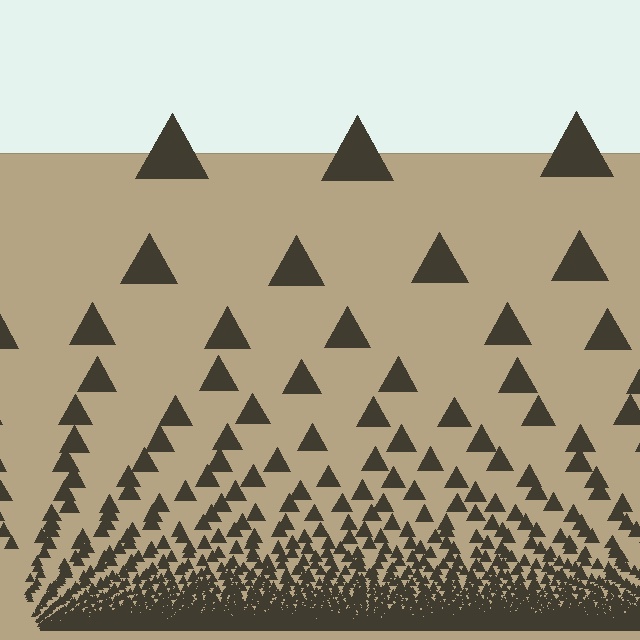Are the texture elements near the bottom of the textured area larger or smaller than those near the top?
Smaller. The gradient is inverted — elements near the bottom are smaller and denser.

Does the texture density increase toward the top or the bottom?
Density increases toward the bottom.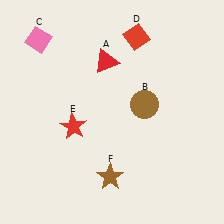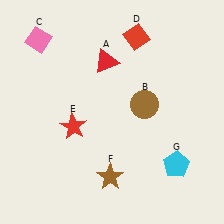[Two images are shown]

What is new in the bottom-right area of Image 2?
A cyan pentagon (G) was added in the bottom-right area of Image 2.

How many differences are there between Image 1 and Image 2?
There is 1 difference between the two images.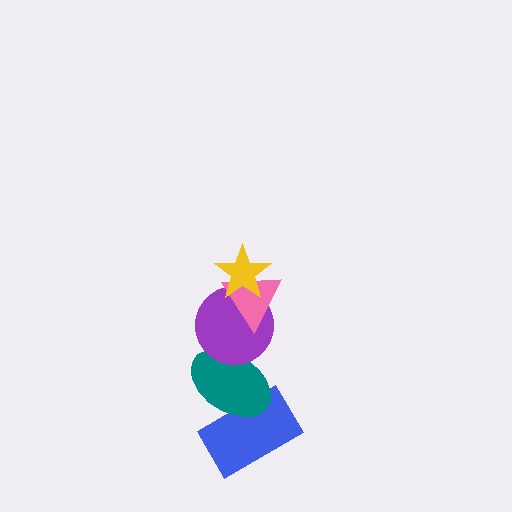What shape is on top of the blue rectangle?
The teal ellipse is on top of the blue rectangle.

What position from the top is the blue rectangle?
The blue rectangle is 5th from the top.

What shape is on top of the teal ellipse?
The purple circle is on top of the teal ellipse.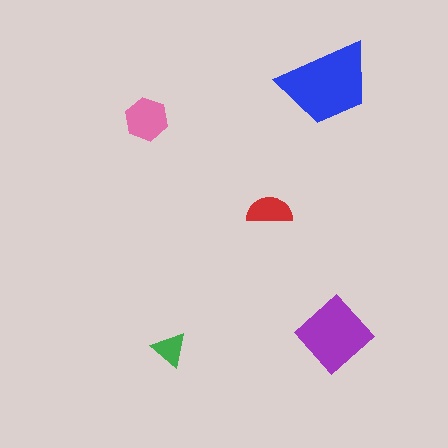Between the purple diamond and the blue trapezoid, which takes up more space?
The blue trapezoid.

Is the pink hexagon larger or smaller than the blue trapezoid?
Smaller.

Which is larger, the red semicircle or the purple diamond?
The purple diamond.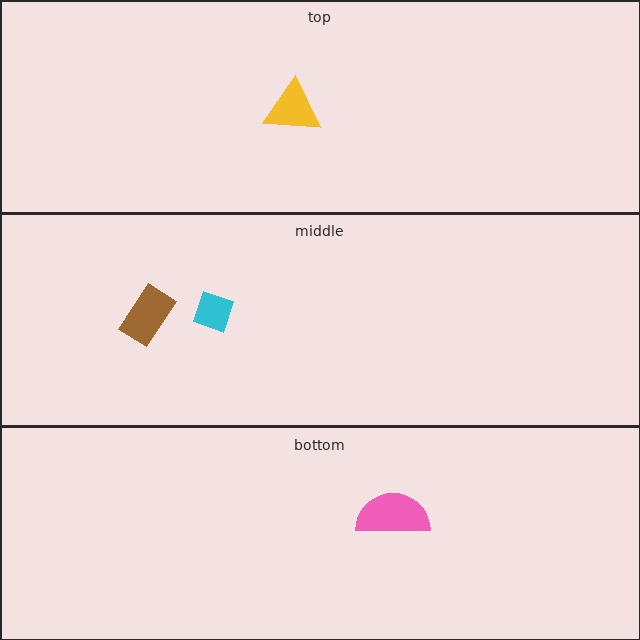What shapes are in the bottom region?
The pink semicircle.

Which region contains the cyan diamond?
The middle region.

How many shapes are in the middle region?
2.